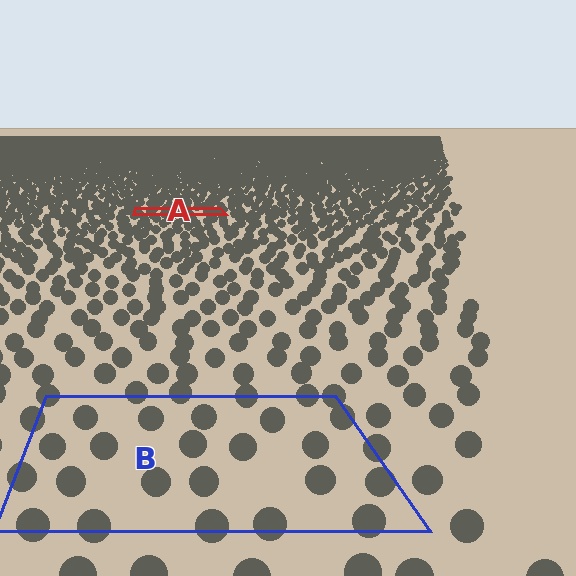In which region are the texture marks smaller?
The texture marks are smaller in region A, because it is farther away.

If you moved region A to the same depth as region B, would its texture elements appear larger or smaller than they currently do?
They would appear larger. At a closer depth, the same texture elements are projected at a bigger on-screen size.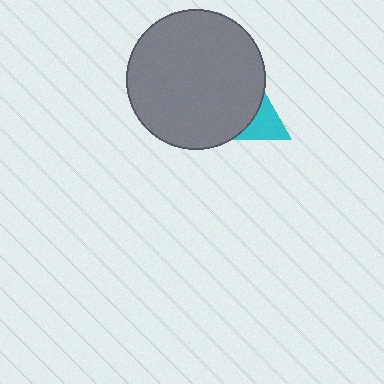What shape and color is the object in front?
The object in front is a gray circle.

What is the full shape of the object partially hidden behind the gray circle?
The partially hidden object is a cyan triangle.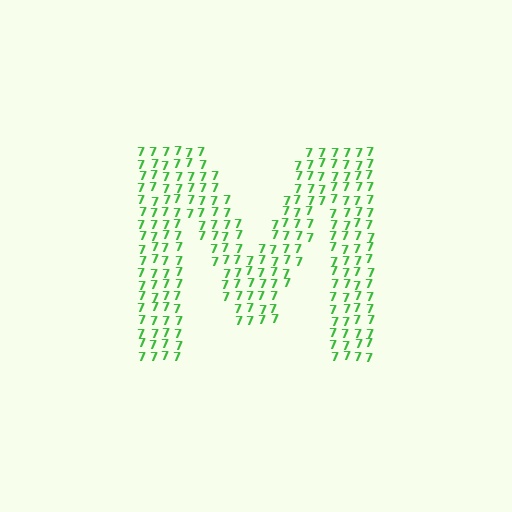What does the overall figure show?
The overall figure shows the letter M.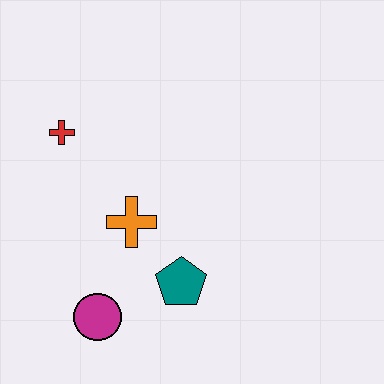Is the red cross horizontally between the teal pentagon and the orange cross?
No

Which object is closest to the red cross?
The orange cross is closest to the red cross.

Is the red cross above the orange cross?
Yes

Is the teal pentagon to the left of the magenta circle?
No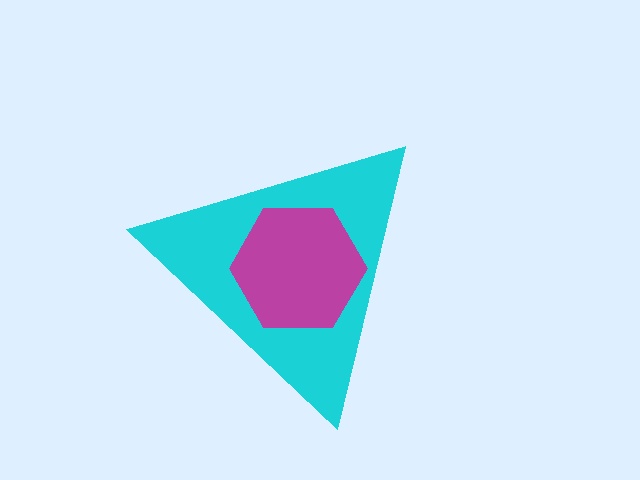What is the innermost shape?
The magenta hexagon.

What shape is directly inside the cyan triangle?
The magenta hexagon.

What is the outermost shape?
The cyan triangle.